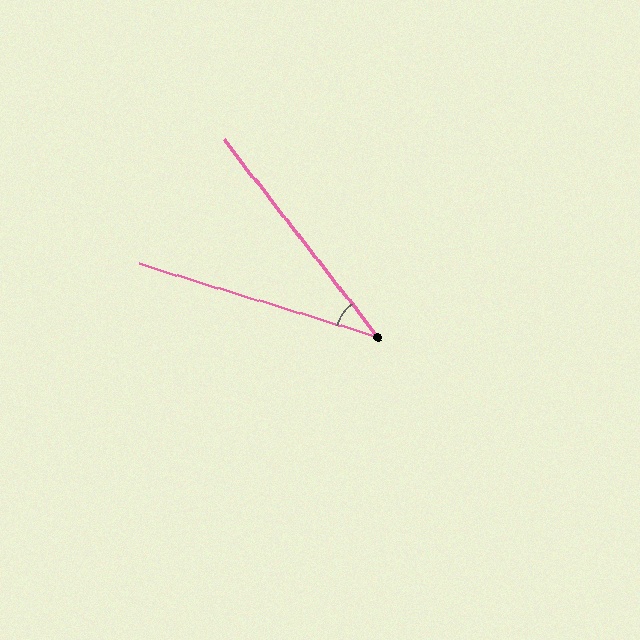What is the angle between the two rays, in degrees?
Approximately 35 degrees.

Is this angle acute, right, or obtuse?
It is acute.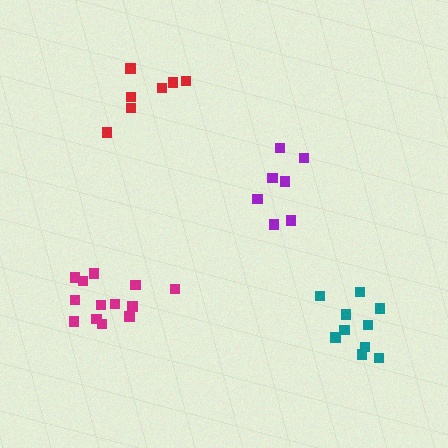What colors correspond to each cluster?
The clusters are colored: red, magenta, purple, teal.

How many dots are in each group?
Group 1: 7 dots, Group 2: 13 dots, Group 3: 7 dots, Group 4: 10 dots (37 total).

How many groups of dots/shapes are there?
There are 4 groups.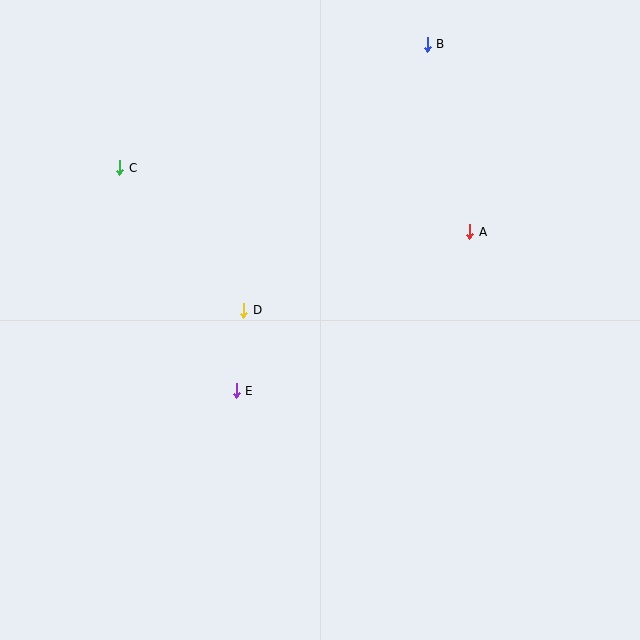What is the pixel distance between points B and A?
The distance between B and A is 192 pixels.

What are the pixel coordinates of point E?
Point E is at (236, 391).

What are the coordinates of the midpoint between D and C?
The midpoint between D and C is at (182, 239).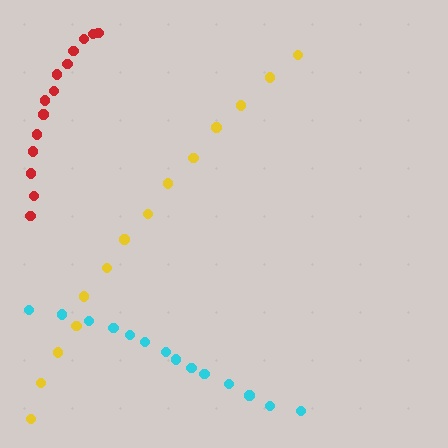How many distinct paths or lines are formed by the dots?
There are 3 distinct paths.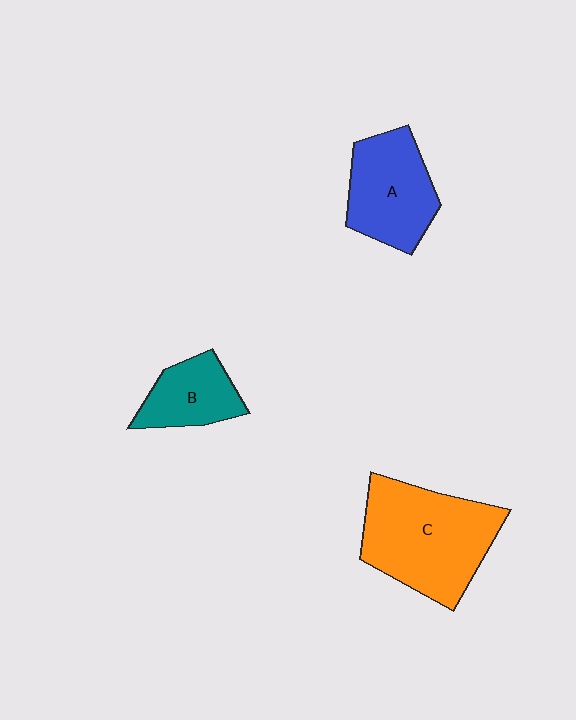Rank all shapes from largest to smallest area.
From largest to smallest: C (orange), A (blue), B (teal).